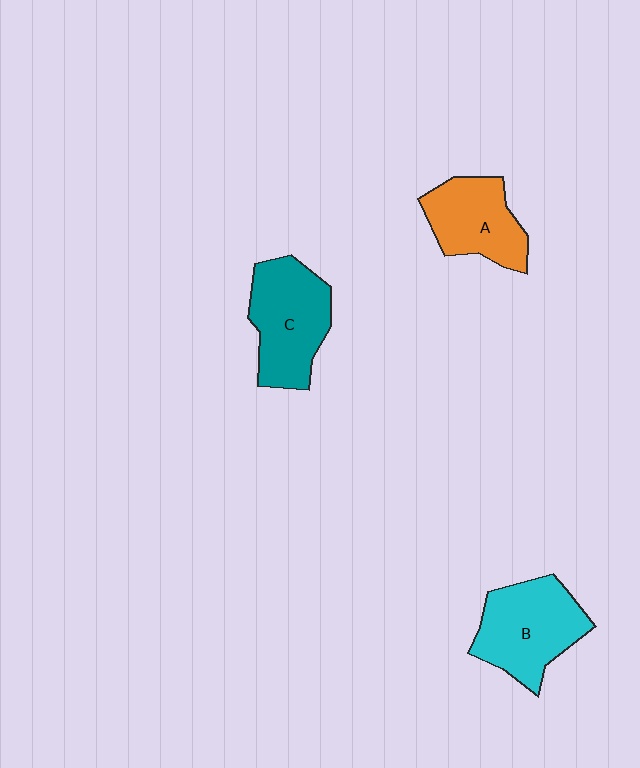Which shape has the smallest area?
Shape A (orange).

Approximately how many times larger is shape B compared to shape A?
Approximately 1.2 times.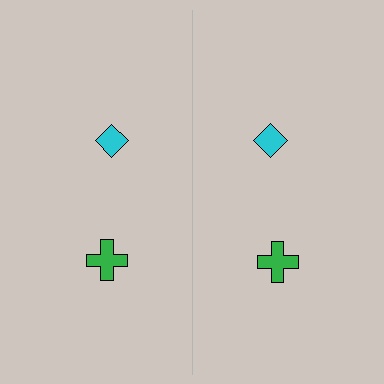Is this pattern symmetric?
Yes, this pattern has bilateral (reflection) symmetry.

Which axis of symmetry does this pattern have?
The pattern has a vertical axis of symmetry running through the center of the image.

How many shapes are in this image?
There are 4 shapes in this image.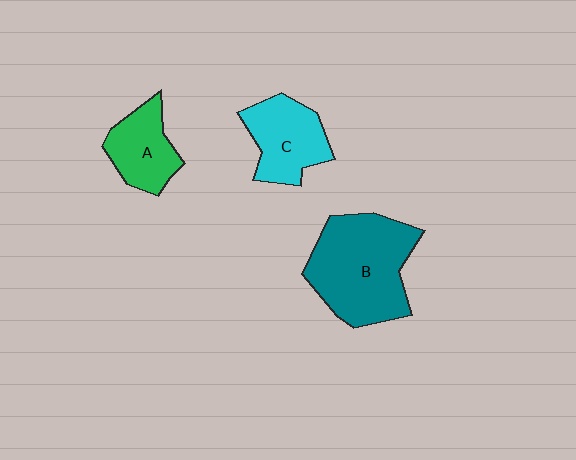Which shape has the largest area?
Shape B (teal).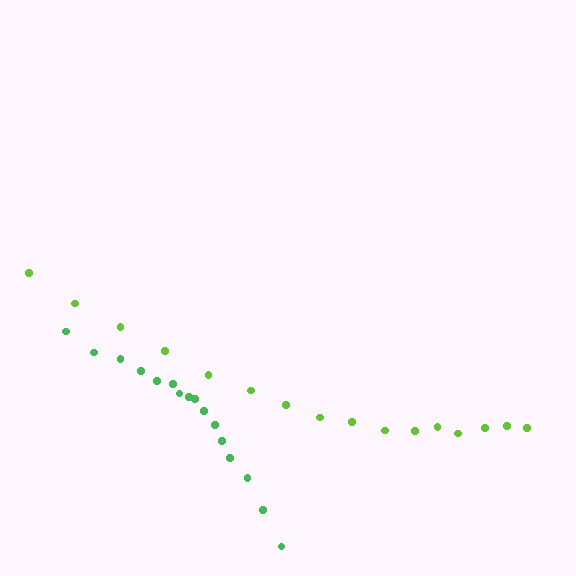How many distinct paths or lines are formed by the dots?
There are 2 distinct paths.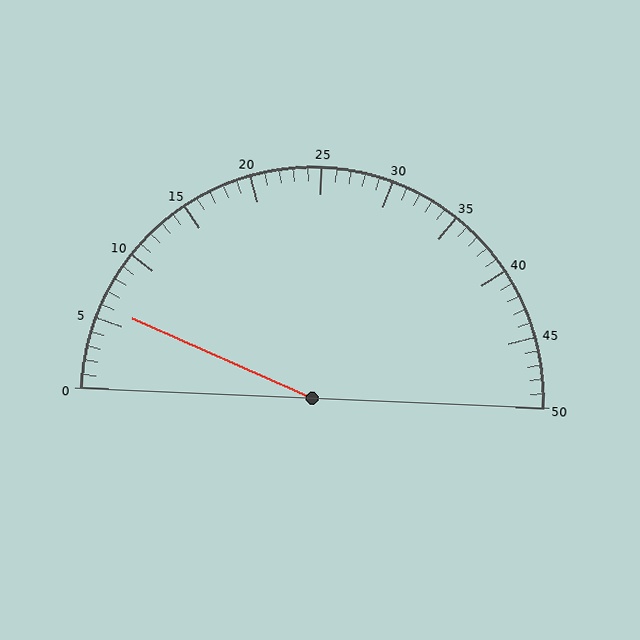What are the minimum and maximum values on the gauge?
The gauge ranges from 0 to 50.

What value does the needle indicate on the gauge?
The needle indicates approximately 6.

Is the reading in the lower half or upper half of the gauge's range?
The reading is in the lower half of the range (0 to 50).